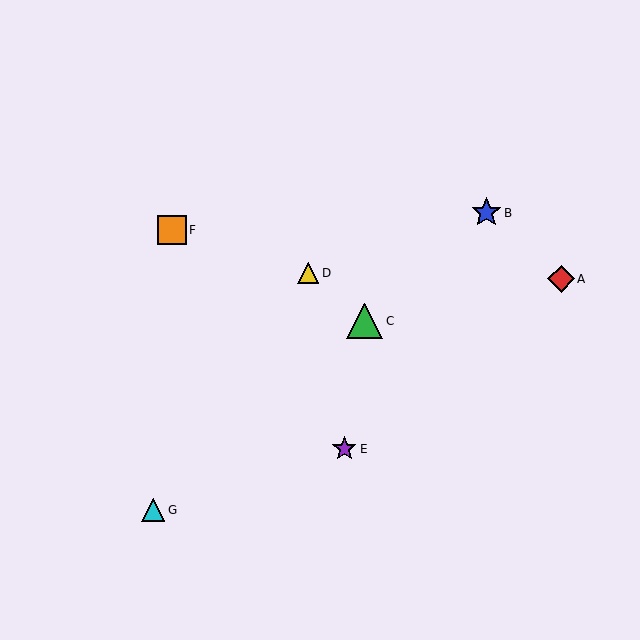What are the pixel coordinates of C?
Object C is at (365, 321).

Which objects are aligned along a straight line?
Objects B, C, G are aligned along a straight line.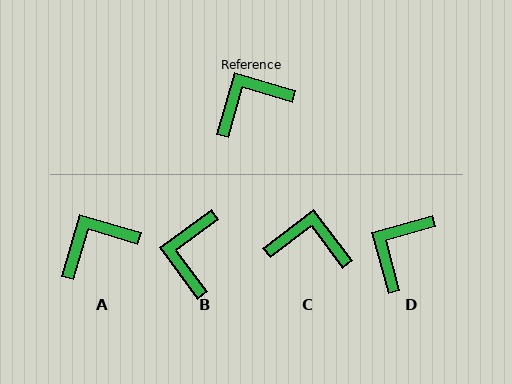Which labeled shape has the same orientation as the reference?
A.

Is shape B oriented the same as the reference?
No, it is off by about 52 degrees.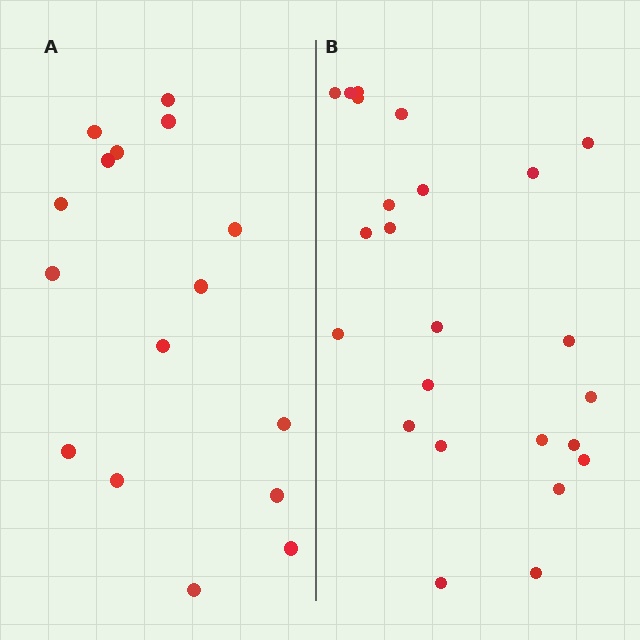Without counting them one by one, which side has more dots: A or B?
Region B (the right region) has more dots.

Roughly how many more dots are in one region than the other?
Region B has roughly 8 or so more dots than region A.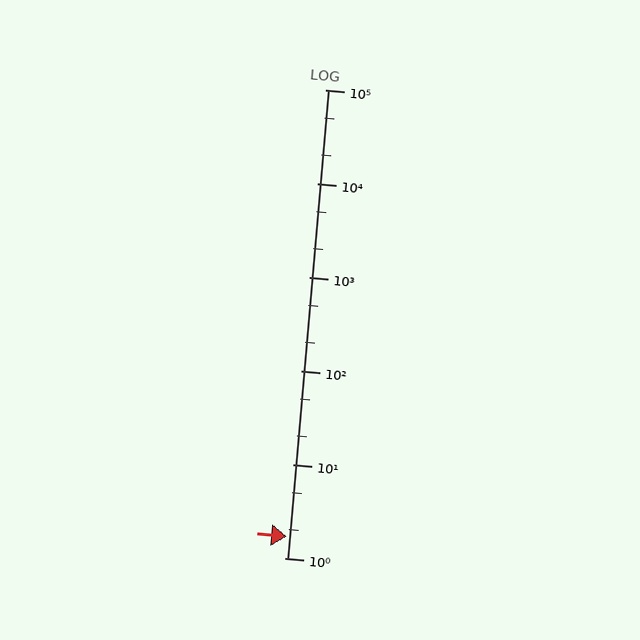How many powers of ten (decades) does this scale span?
The scale spans 5 decades, from 1 to 100000.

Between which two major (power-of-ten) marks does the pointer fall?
The pointer is between 1 and 10.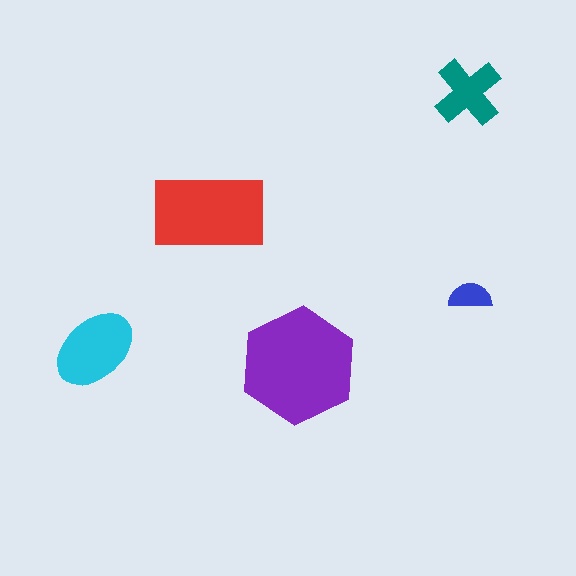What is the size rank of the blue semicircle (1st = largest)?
5th.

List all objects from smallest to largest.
The blue semicircle, the teal cross, the cyan ellipse, the red rectangle, the purple hexagon.